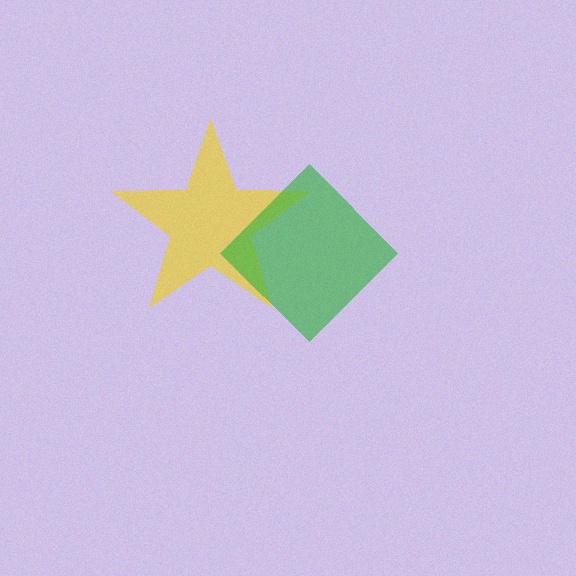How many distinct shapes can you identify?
There are 2 distinct shapes: a yellow star, a green diamond.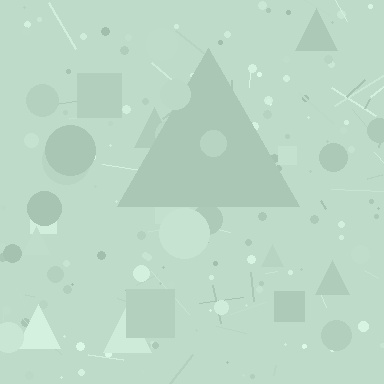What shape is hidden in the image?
A triangle is hidden in the image.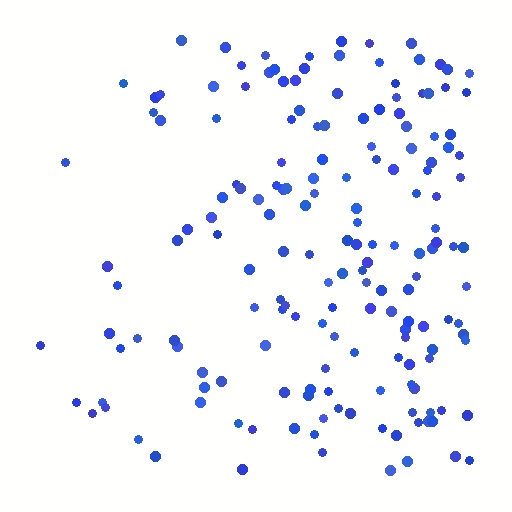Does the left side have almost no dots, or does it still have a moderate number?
Still a moderate number, just noticeably fewer than the right.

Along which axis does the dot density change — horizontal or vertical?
Horizontal.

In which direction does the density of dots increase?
From left to right, with the right side densest.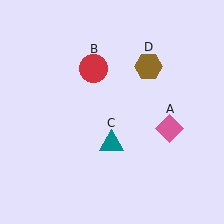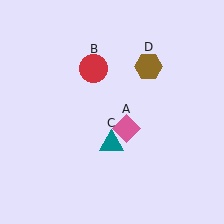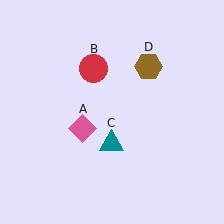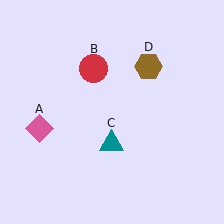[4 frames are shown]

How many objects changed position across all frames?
1 object changed position: pink diamond (object A).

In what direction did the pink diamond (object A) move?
The pink diamond (object A) moved left.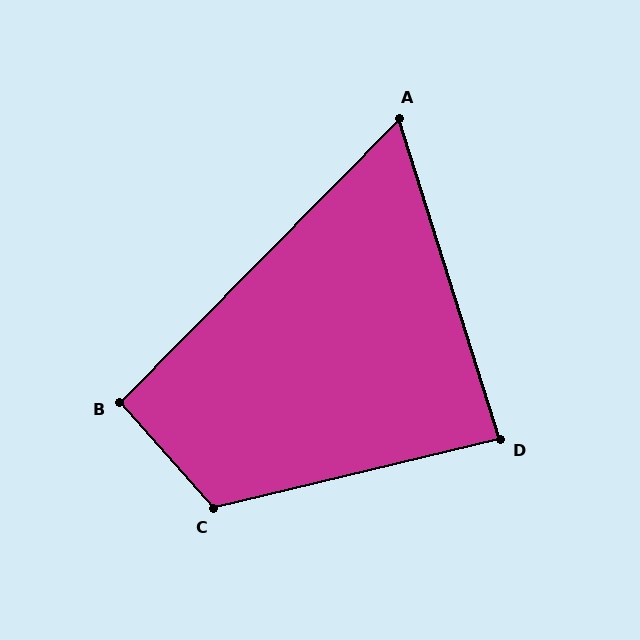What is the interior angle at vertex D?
Approximately 86 degrees (approximately right).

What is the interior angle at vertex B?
Approximately 94 degrees (approximately right).